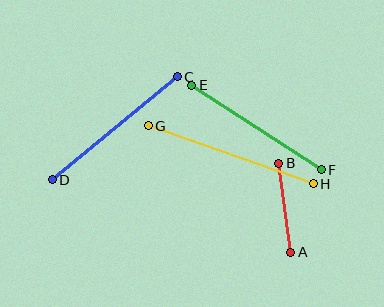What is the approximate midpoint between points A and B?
The midpoint is at approximately (285, 208) pixels.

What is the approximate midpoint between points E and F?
The midpoint is at approximately (257, 127) pixels.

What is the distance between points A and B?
The distance is approximately 90 pixels.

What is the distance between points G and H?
The distance is approximately 175 pixels.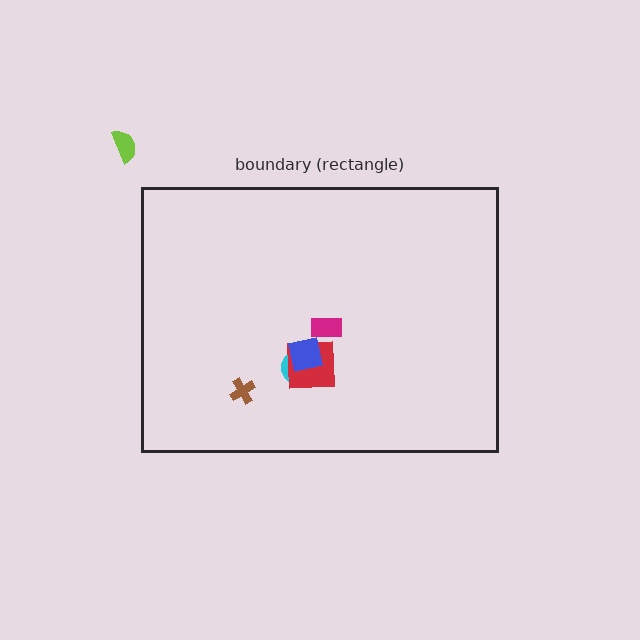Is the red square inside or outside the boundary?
Inside.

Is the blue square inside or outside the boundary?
Inside.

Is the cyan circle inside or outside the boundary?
Inside.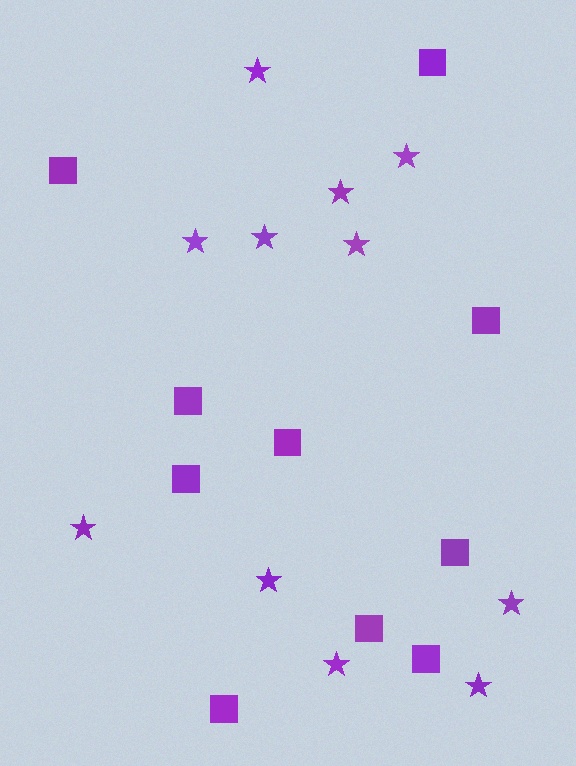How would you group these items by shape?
There are 2 groups: one group of stars (11) and one group of squares (10).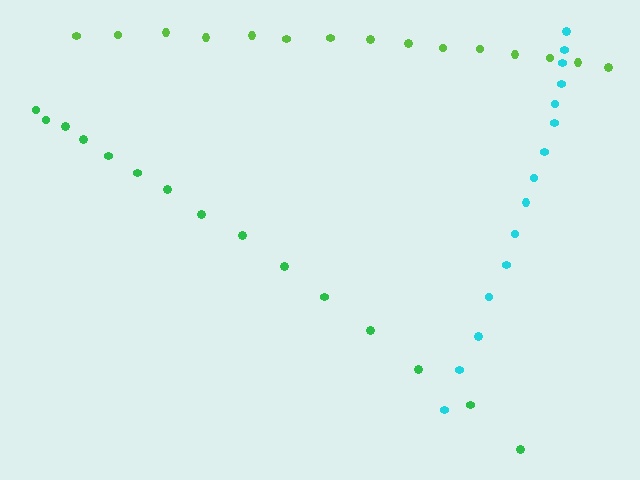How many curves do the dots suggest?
There are 3 distinct paths.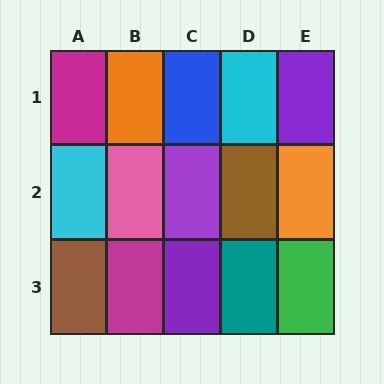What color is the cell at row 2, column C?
Purple.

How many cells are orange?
2 cells are orange.